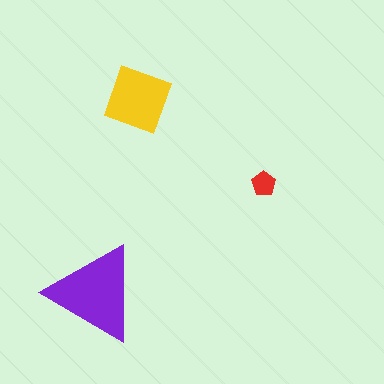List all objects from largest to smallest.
The purple triangle, the yellow diamond, the red pentagon.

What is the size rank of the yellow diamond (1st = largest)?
2nd.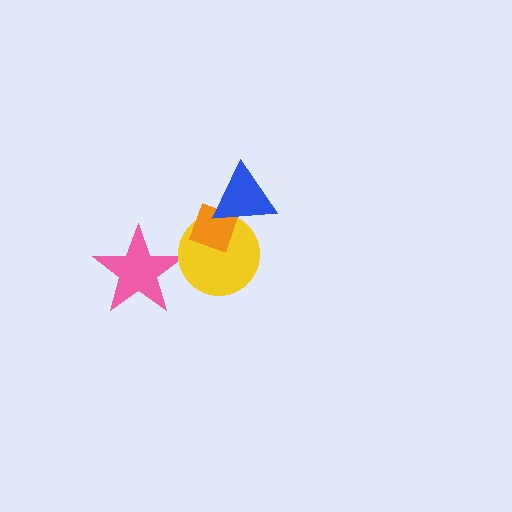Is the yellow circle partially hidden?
Yes, it is partially covered by another shape.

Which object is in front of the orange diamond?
The blue triangle is in front of the orange diamond.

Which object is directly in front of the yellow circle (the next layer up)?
The orange diamond is directly in front of the yellow circle.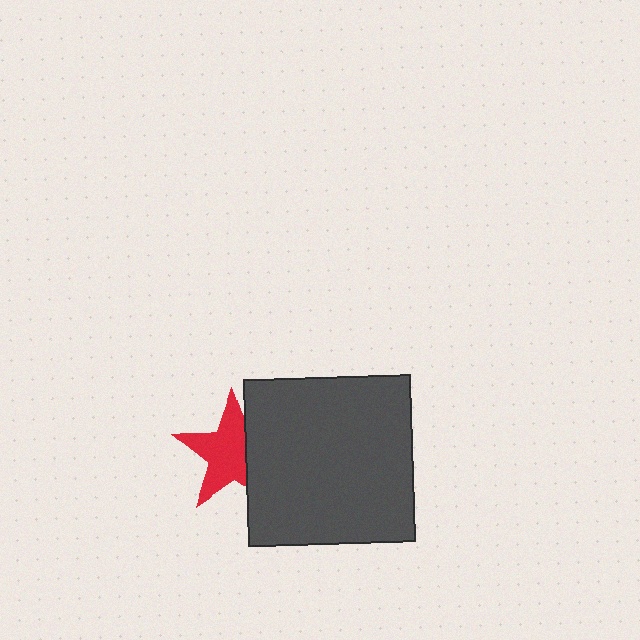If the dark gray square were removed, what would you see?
You would see the complete red star.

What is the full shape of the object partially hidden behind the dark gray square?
The partially hidden object is a red star.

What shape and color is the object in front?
The object in front is a dark gray square.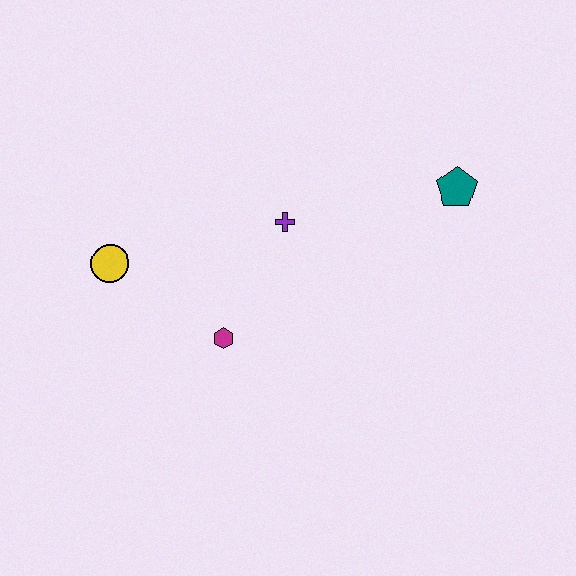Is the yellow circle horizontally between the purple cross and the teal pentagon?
No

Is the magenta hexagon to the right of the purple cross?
No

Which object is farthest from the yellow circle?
The teal pentagon is farthest from the yellow circle.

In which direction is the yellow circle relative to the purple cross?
The yellow circle is to the left of the purple cross.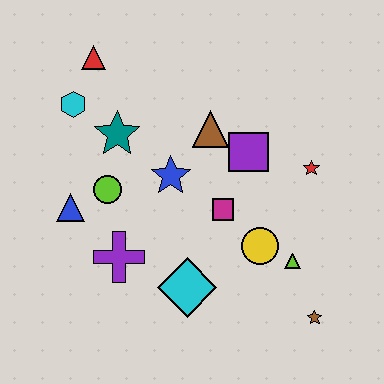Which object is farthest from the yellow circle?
The red triangle is farthest from the yellow circle.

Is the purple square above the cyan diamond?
Yes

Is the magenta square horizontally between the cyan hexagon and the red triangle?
No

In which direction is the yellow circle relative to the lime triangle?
The yellow circle is to the left of the lime triangle.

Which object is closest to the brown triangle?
The purple square is closest to the brown triangle.